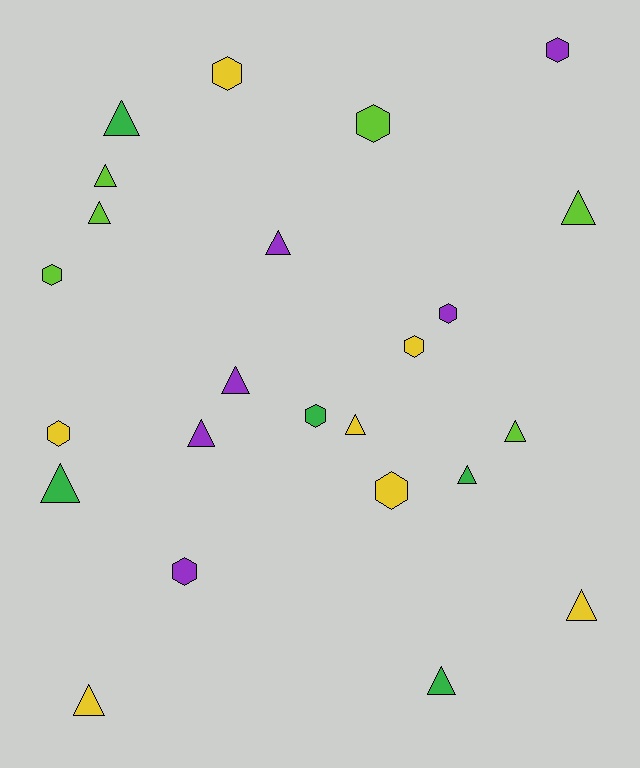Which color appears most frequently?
Yellow, with 7 objects.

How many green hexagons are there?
There is 1 green hexagon.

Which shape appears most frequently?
Triangle, with 14 objects.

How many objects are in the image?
There are 24 objects.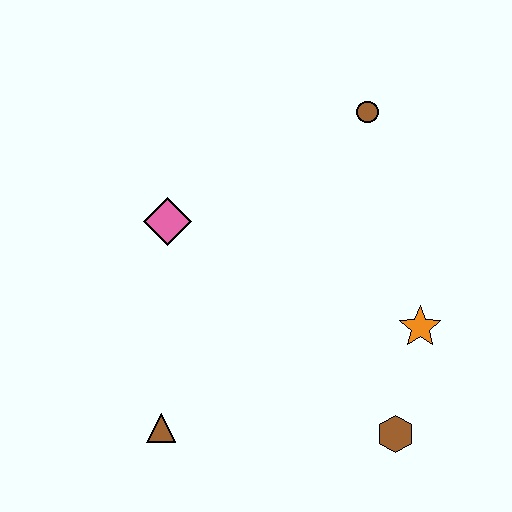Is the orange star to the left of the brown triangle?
No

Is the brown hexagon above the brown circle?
No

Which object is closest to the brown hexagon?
The orange star is closest to the brown hexagon.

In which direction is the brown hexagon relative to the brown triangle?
The brown hexagon is to the right of the brown triangle.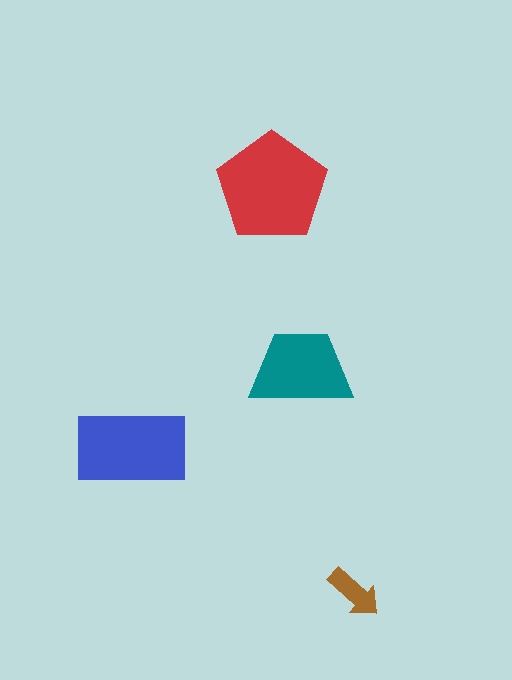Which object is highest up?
The red pentagon is topmost.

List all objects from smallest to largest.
The brown arrow, the teal trapezoid, the blue rectangle, the red pentagon.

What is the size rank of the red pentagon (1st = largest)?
1st.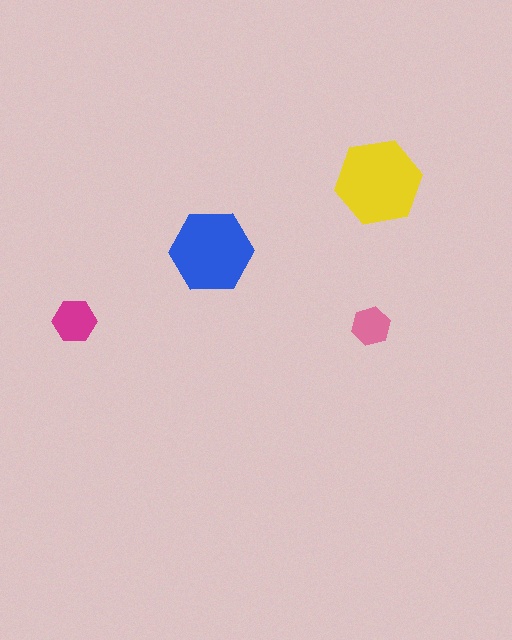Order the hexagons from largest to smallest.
the yellow one, the blue one, the magenta one, the pink one.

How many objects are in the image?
There are 4 objects in the image.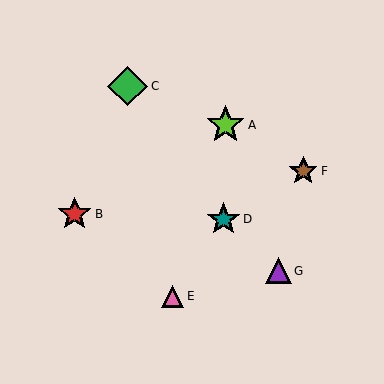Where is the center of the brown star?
The center of the brown star is at (303, 171).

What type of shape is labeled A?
Shape A is a lime star.